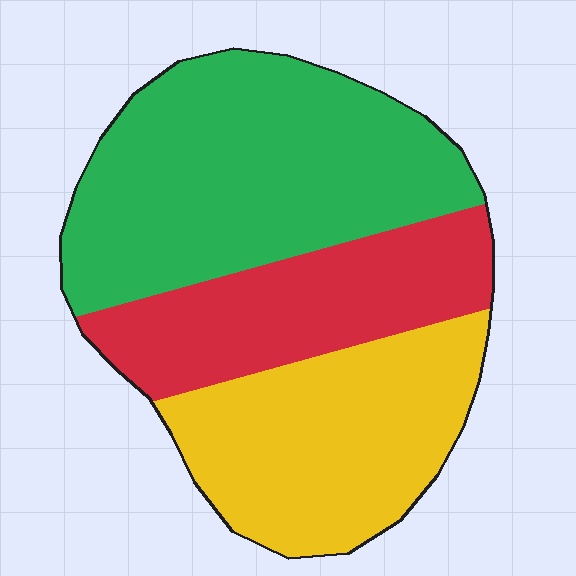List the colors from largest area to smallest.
From largest to smallest: green, yellow, red.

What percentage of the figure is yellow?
Yellow covers roughly 30% of the figure.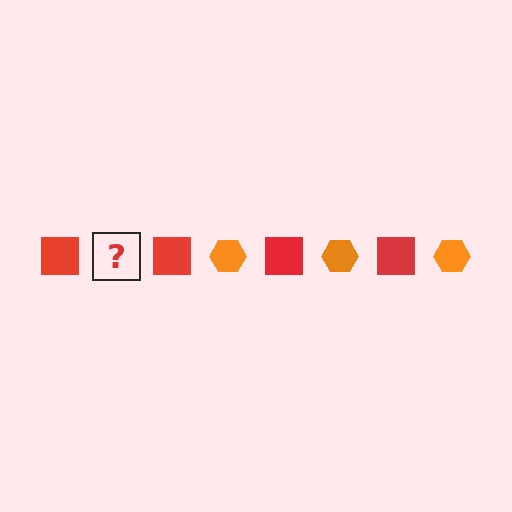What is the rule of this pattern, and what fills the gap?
The rule is that the pattern alternates between red square and orange hexagon. The gap should be filled with an orange hexagon.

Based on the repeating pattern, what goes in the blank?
The blank should be an orange hexagon.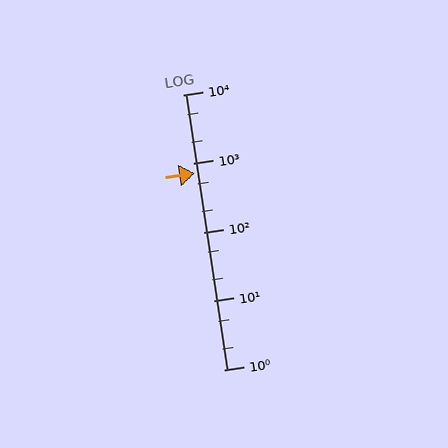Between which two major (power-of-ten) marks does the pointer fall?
The pointer is between 100 and 1000.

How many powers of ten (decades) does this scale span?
The scale spans 4 decades, from 1 to 10000.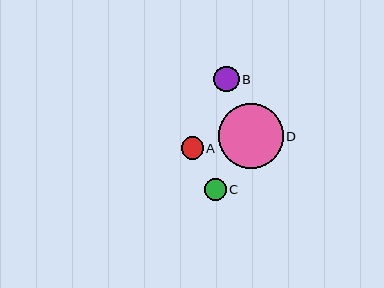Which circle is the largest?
Circle D is the largest with a size of approximately 65 pixels.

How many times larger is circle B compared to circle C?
Circle B is approximately 1.2 times the size of circle C.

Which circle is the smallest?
Circle C is the smallest with a size of approximately 22 pixels.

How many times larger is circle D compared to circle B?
Circle D is approximately 2.6 times the size of circle B.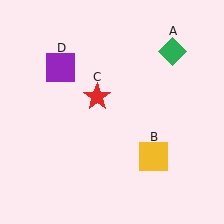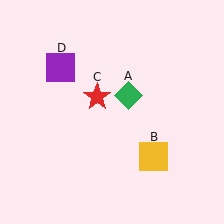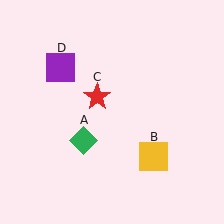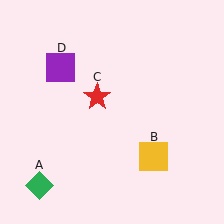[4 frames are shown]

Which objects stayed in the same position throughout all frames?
Yellow square (object B) and red star (object C) and purple square (object D) remained stationary.